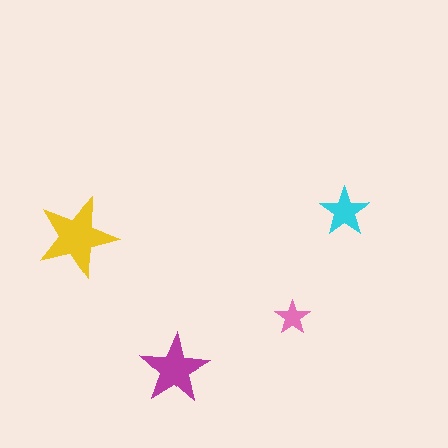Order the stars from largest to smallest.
the yellow one, the magenta one, the cyan one, the pink one.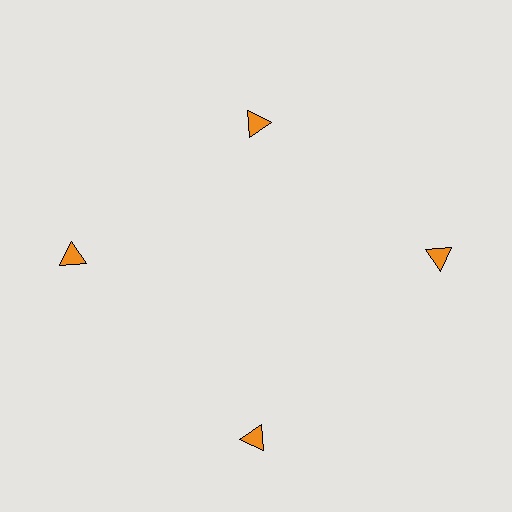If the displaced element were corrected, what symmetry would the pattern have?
It would have 4-fold rotational symmetry — the pattern would map onto itself every 90 degrees.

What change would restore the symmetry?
The symmetry would be restored by moving it outward, back onto the ring so that all 4 triangles sit at equal angles and equal distance from the center.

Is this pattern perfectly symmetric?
No. The 4 orange triangles are arranged in a ring, but one element near the 12 o'clock position is pulled inward toward the center, breaking the 4-fold rotational symmetry.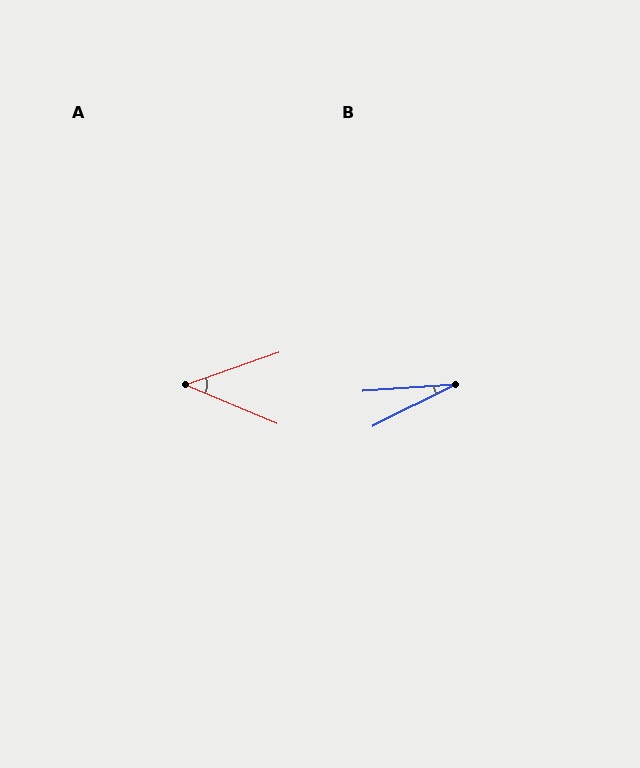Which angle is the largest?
A, at approximately 42 degrees.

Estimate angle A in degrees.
Approximately 42 degrees.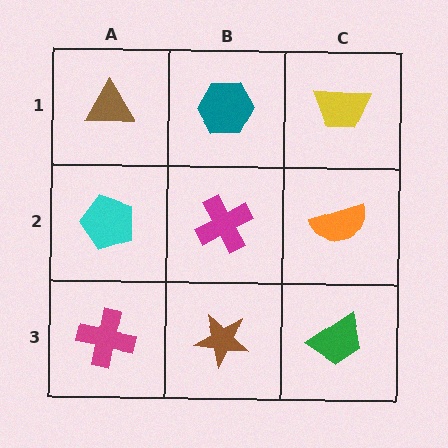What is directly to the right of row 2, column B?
An orange semicircle.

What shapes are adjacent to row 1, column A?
A cyan pentagon (row 2, column A), a teal hexagon (row 1, column B).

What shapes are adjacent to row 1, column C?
An orange semicircle (row 2, column C), a teal hexagon (row 1, column B).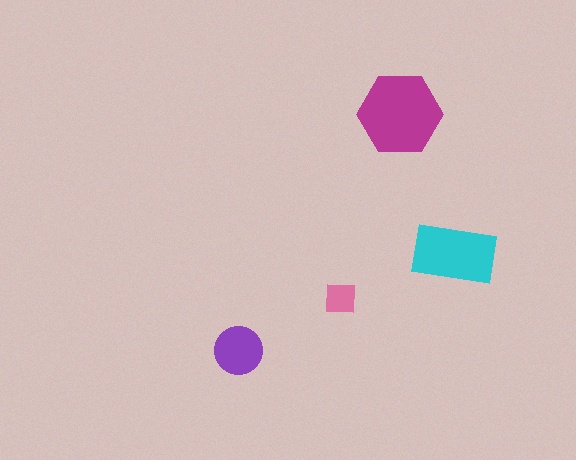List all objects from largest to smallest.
The magenta hexagon, the cyan rectangle, the purple circle, the pink square.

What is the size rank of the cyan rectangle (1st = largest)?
2nd.